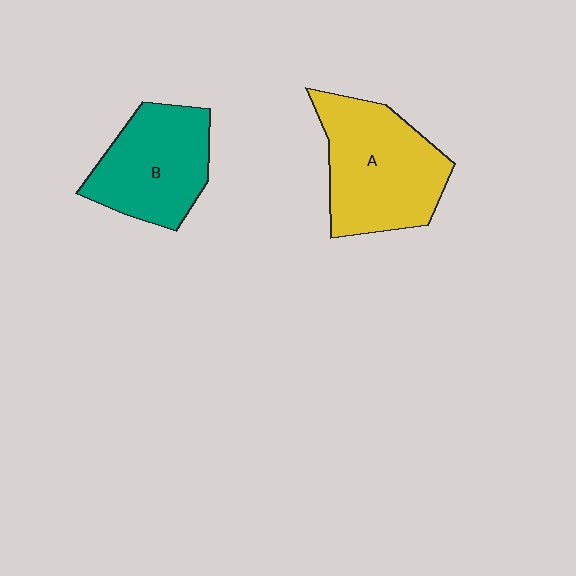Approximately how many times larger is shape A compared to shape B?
Approximately 1.2 times.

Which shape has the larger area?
Shape A (yellow).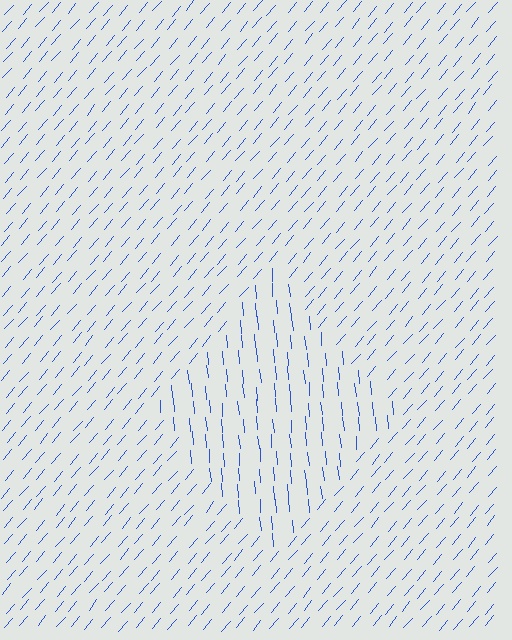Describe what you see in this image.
The image is filled with small blue line segments. A diamond region in the image has lines oriented differently from the surrounding lines, creating a visible texture boundary.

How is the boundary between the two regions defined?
The boundary is defined purely by a change in line orientation (approximately 45 degrees difference). All lines are the same color and thickness.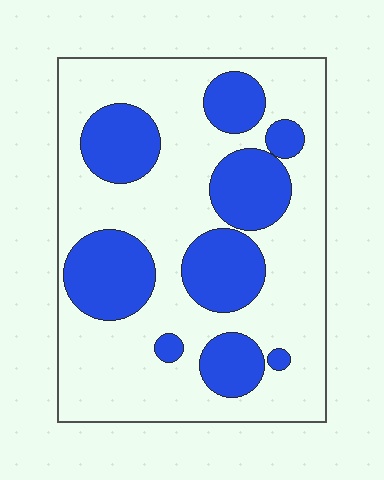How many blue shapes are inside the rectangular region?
9.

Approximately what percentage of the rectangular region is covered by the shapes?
Approximately 30%.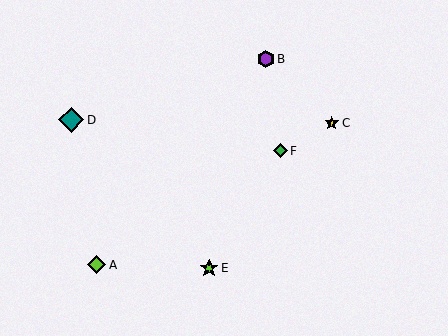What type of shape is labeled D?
Shape D is a teal diamond.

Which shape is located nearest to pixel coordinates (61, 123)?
The teal diamond (labeled D) at (71, 120) is nearest to that location.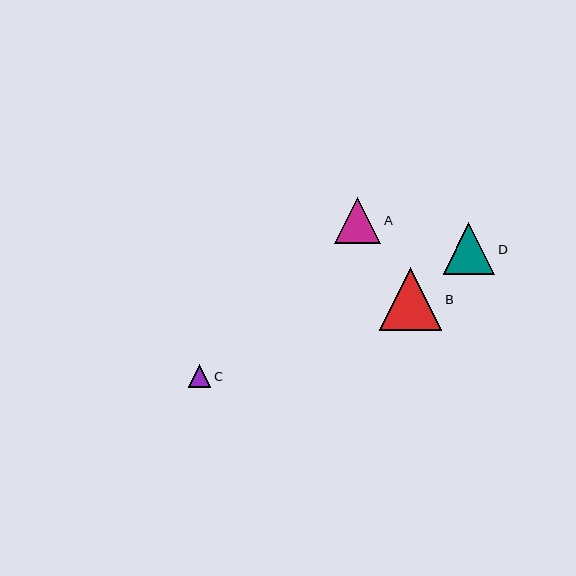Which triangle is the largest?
Triangle B is the largest with a size of approximately 62 pixels.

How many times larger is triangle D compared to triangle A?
Triangle D is approximately 1.1 times the size of triangle A.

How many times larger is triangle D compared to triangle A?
Triangle D is approximately 1.1 times the size of triangle A.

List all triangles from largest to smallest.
From largest to smallest: B, D, A, C.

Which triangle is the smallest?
Triangle C is the smallest with a size of approximately 22 pixels.